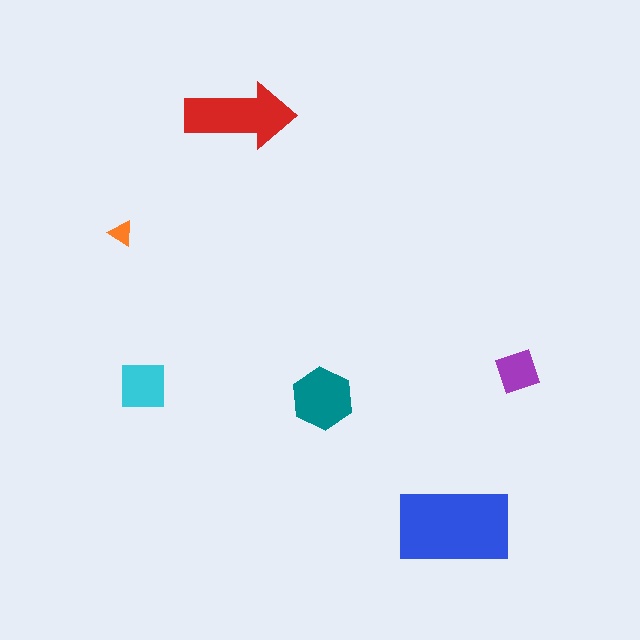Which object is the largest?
The blue rectangle.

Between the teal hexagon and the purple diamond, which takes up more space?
The teal hexagon.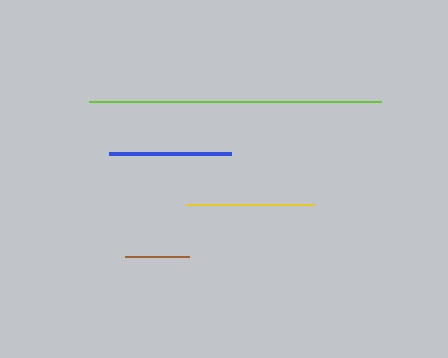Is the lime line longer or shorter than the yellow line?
The lime line is longer than the yellow line.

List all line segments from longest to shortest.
From longest to shortest: lime, yellow, blue, brown.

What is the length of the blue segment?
The blue segment is approximately 121 pixels long.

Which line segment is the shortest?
The brown line is the shortest at approximately 64 pixels.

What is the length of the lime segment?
The lime segment is approximately 292 pixels long.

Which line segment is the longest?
The lime line is the longest at approximately 292 pixels.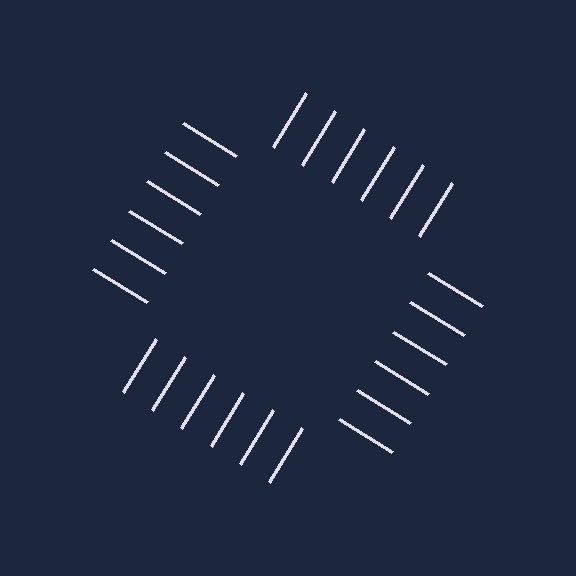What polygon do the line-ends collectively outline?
An illusory square — the line segments terminate on its edges but no continuous stroke is drawn.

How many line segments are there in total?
24 — 6 along each of the 4 edges.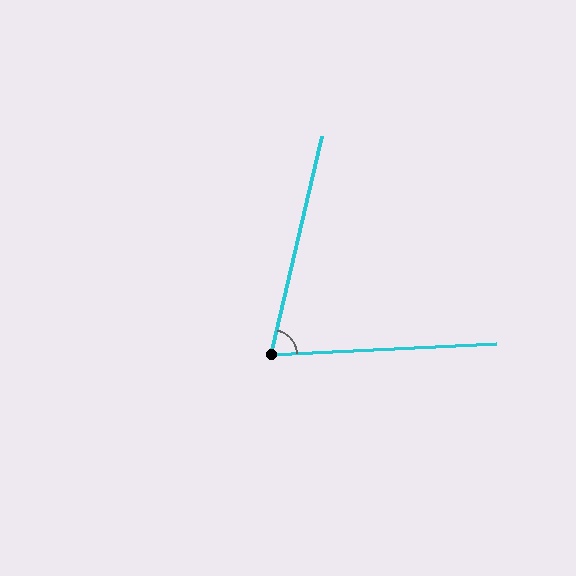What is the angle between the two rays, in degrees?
Approximately 74 degrees.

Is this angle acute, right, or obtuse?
It is acute.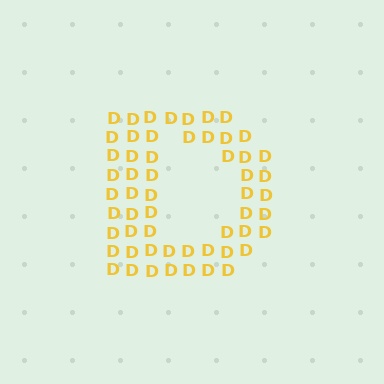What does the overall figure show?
The overall figure shows the letter D.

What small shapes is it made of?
It is made of small letter D's.